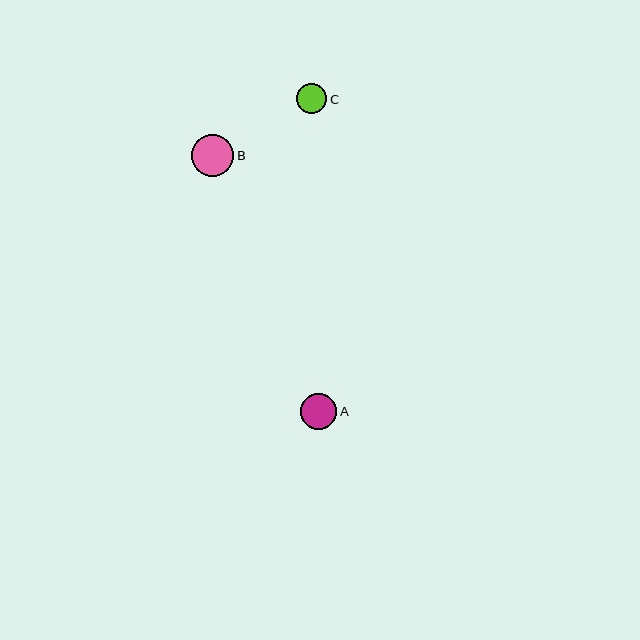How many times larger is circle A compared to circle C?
Circle A is approximately 1.2 times the size of circle C.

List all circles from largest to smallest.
From largest to smallest: B, A, C.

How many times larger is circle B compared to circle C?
Circle B is approximately 1.4 times the size of circle C.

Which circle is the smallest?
Circle C is the smallest with a size of approximately 30 pixels.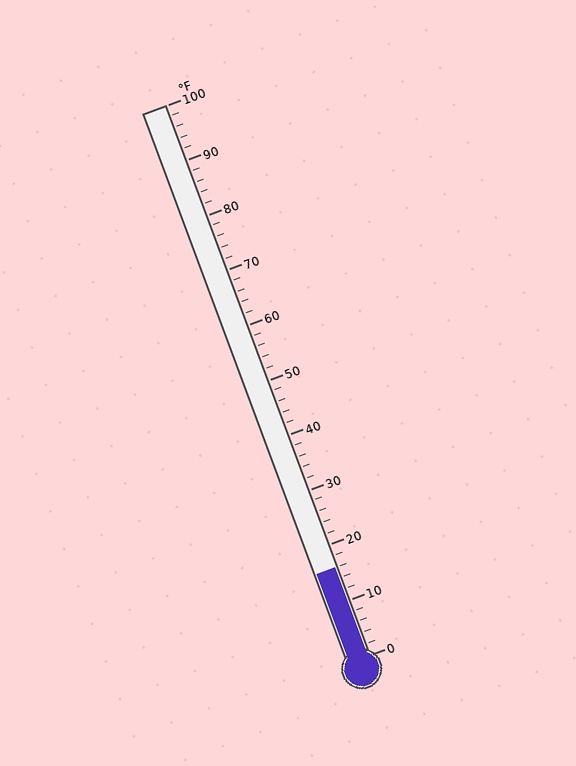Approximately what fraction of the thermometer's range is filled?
The thermometer is filled to approximately 15% of its range.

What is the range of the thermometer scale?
The thermometer scale ranges from 0°F to 100°F.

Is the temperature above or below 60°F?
The temperature is below 60°F.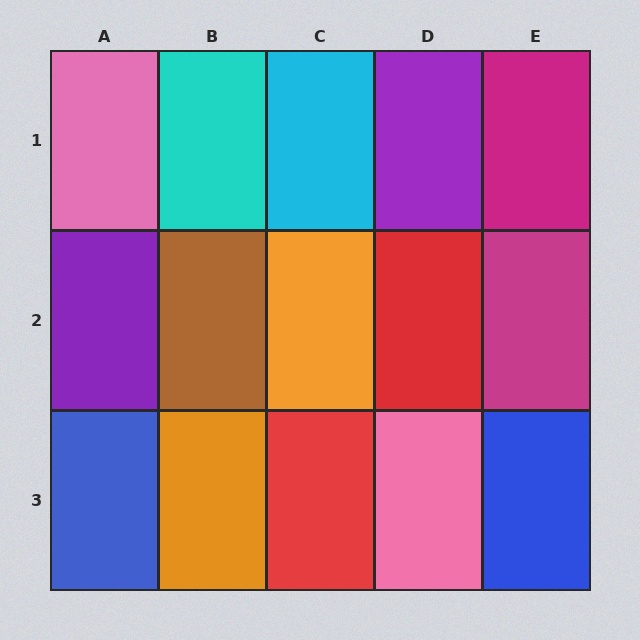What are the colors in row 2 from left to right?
Purple, brown, orange, red, magenta.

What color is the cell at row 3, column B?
Orange.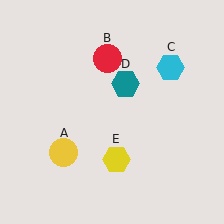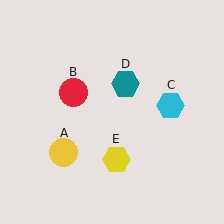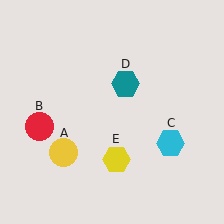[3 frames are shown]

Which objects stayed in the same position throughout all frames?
Yellow circle (object A) and teal hexagon (object D) and yellow hexagon (object E) remained stationary.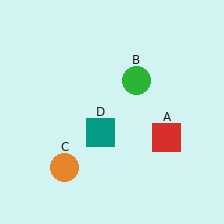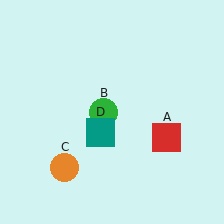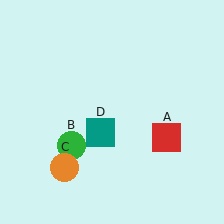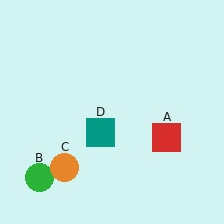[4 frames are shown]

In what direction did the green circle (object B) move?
The green circle (object B) moved down and to the left.